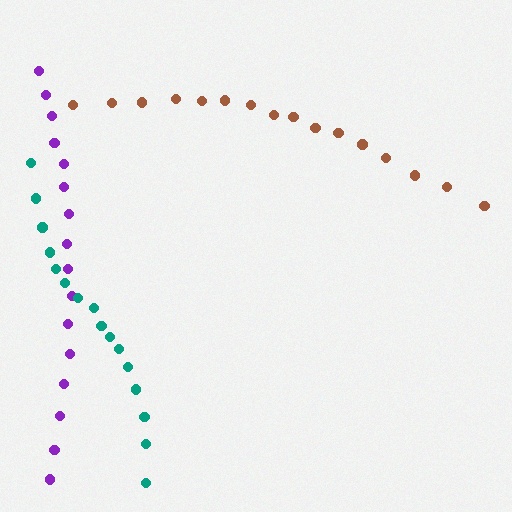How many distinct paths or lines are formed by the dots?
There are 3 distinct paths.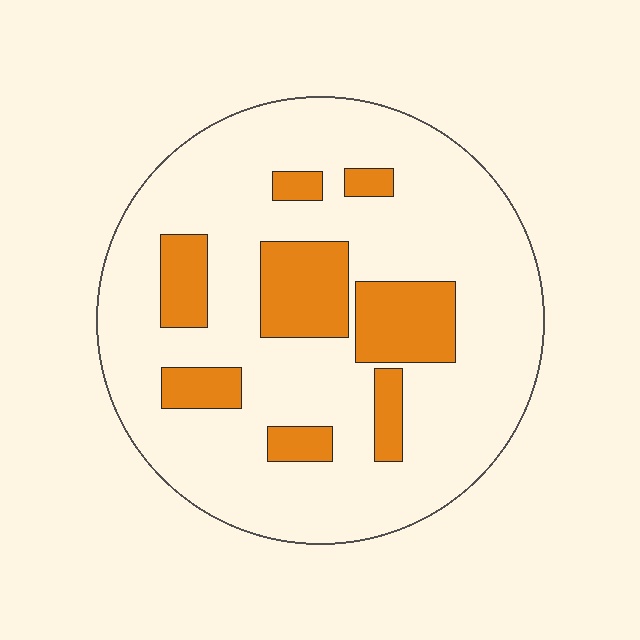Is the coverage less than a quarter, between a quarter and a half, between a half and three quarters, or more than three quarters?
Less than a quarter.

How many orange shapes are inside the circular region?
8.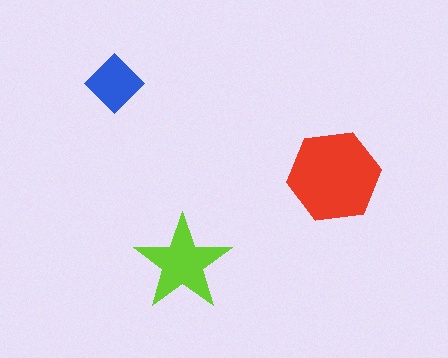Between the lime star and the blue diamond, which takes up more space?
The lime star.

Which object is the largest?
The red hexagon.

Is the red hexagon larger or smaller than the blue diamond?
Larger.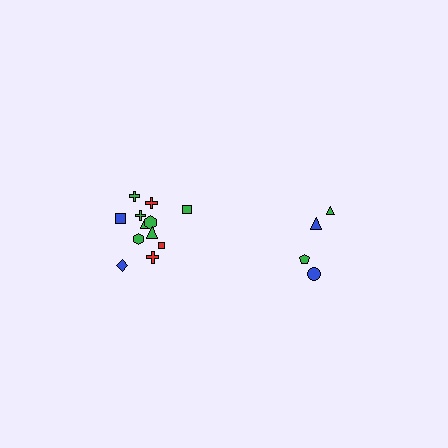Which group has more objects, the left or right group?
The left group.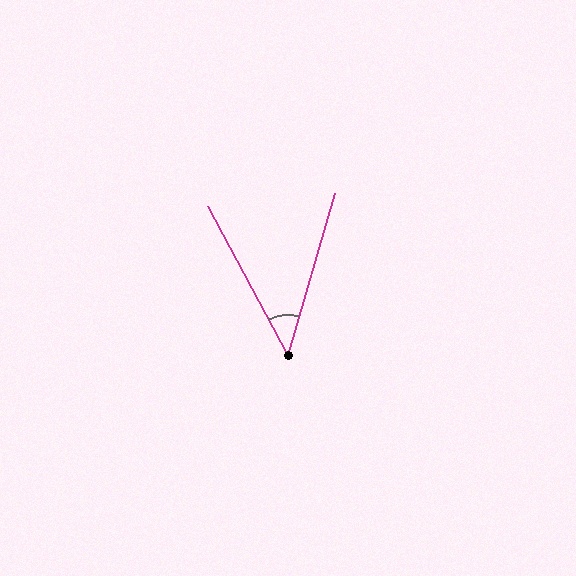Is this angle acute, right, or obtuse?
It is acute.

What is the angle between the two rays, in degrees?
Approximately 44 degrees.